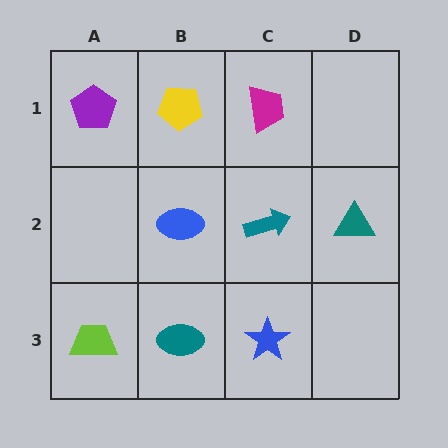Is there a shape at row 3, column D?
No, that cell is empty.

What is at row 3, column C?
A blue star.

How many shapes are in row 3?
3 shapes.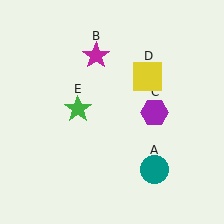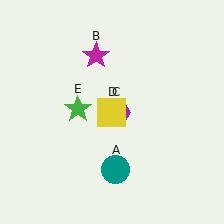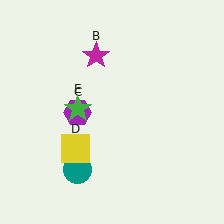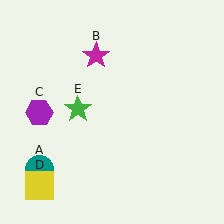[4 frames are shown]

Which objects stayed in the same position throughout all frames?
Magenta star (object B) and green star (object E) remained stationary.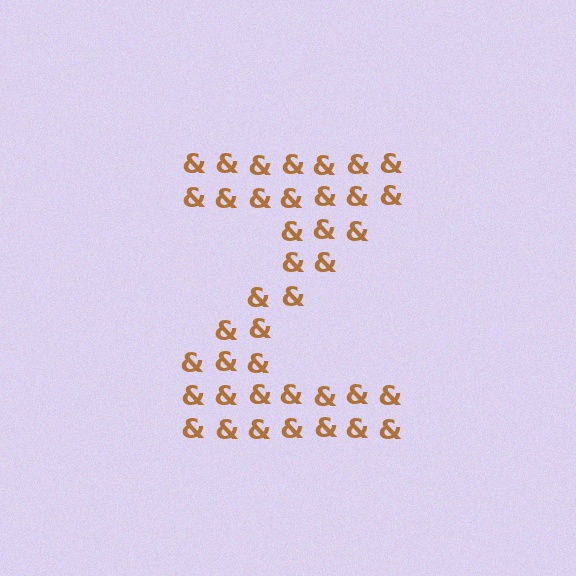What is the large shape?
The large shape is the letter Z.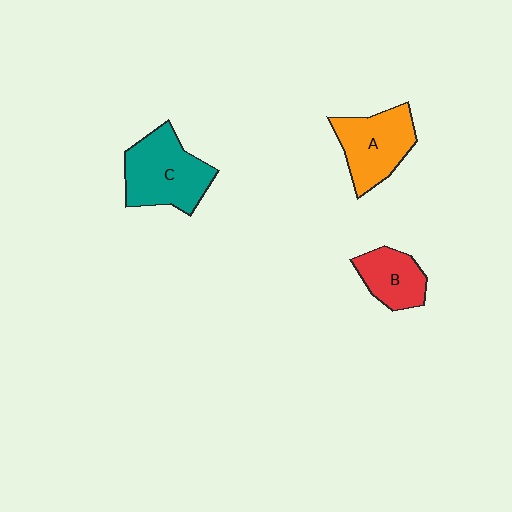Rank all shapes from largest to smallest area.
From largest to smallest: C (teal), A (orange), B (red).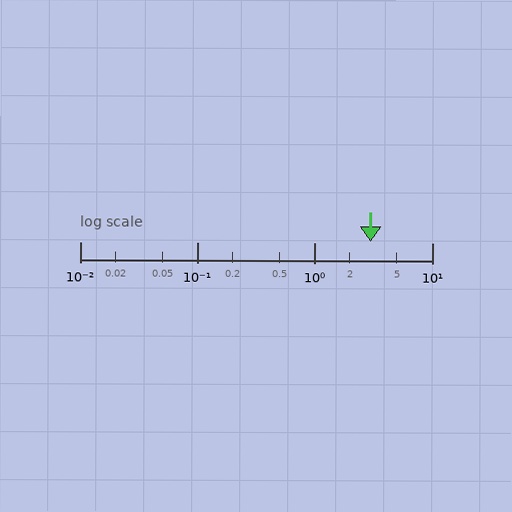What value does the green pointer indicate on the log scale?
The pointer indicates approximately 3.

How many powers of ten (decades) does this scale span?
The scale spans 3 decades, from 0.01 to 10.